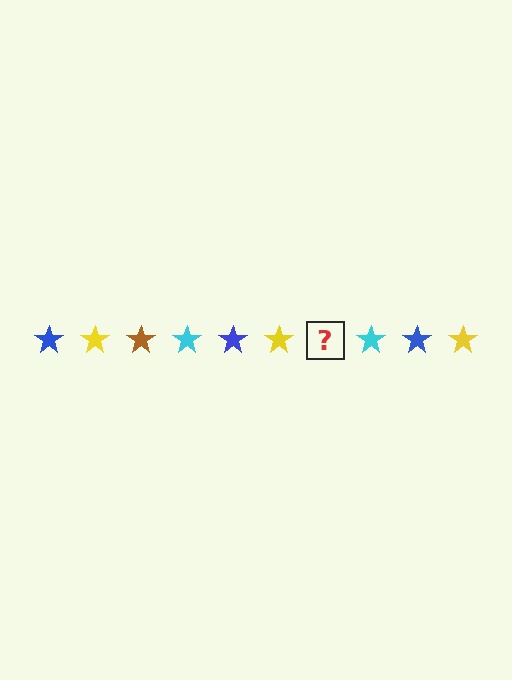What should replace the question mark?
The question mark should be replaced with a brown star.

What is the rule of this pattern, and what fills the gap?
The rule is that the pattern cycles through blue, yellow, brown, cyan stars. The gap should be filled with a brown star.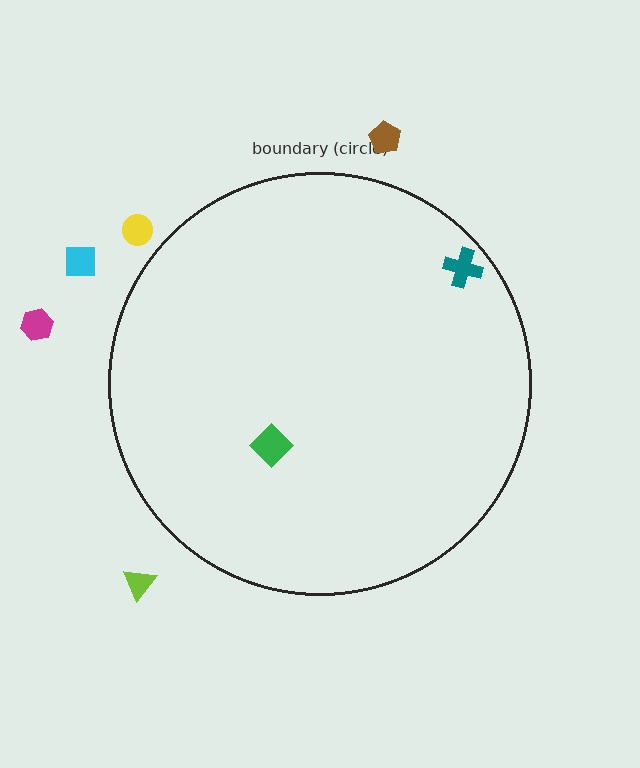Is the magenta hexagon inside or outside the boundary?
Outside.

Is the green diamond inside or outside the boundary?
Inside.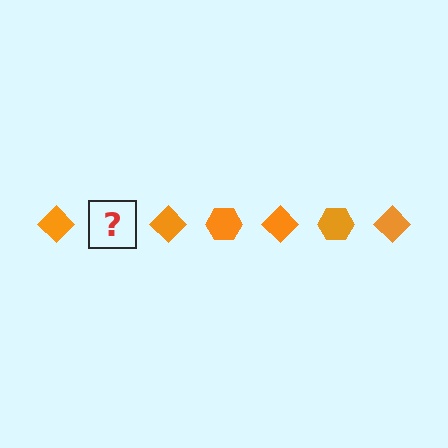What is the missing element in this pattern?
The missing element is an orange hexagon.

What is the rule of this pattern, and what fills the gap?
The rule is that the pattern cycles through diamond, hexagon shapes in orange. The gap should be filled with an orange hexagon.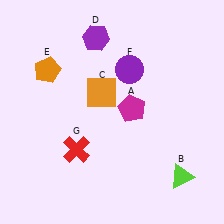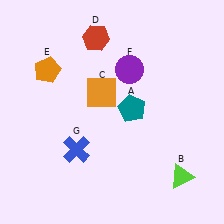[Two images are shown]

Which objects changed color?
A changed from magenta to teal. D changed from purple to red. G changed from red to blue.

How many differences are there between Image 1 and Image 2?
There are 3 differences between the two images.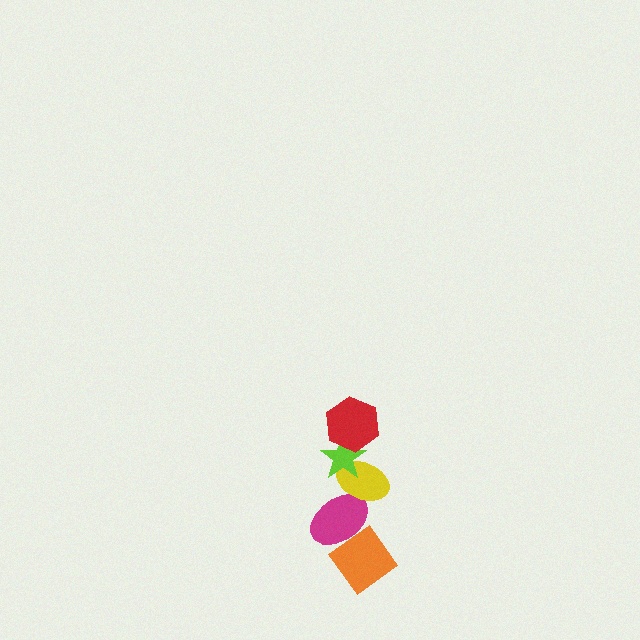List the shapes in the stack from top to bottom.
From top to bottom: the red hexagon, the lime star, the yellow ellipse, the magenta ellipse, the orange diamond.